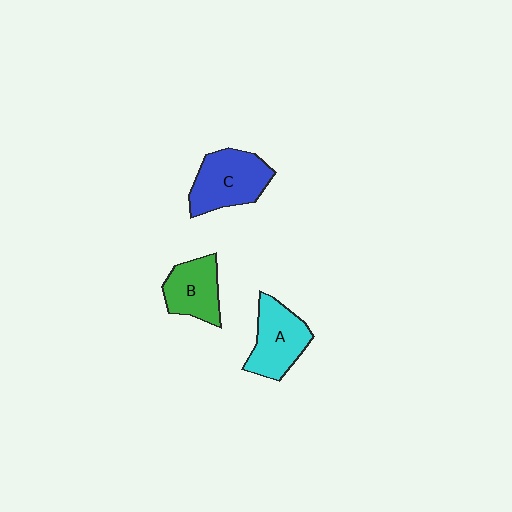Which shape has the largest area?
Shape C (blue).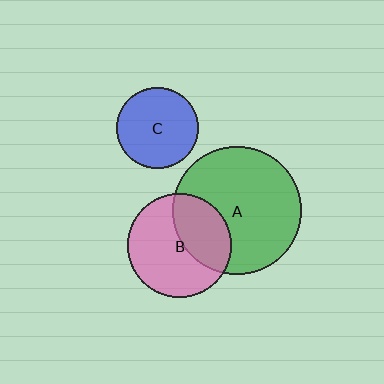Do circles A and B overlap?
Yes.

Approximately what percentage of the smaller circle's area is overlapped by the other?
Approximately 40%.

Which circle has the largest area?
Circle A (green).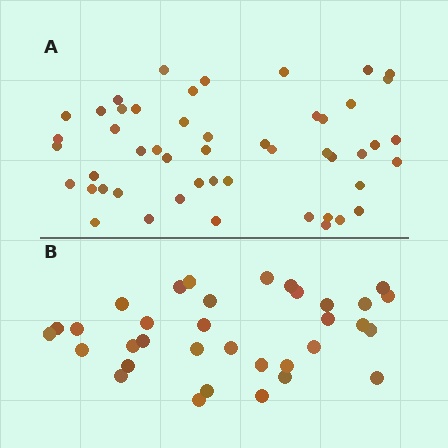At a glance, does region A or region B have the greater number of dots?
Region A (the top region) has more dots.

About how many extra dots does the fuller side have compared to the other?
Region A has approximately 15 more dots than region B.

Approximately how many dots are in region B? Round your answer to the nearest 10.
About 30 dots. (The exact count is 34, which rounds to 30.)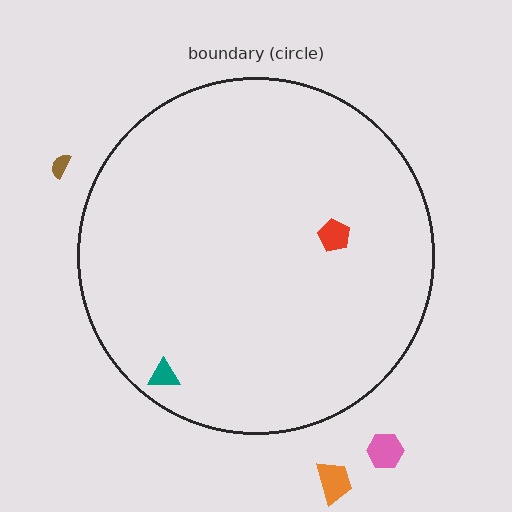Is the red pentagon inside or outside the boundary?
Inside.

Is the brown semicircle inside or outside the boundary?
Outside.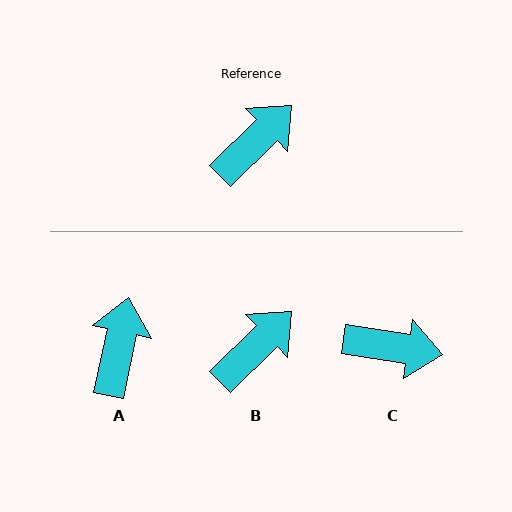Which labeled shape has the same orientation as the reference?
B.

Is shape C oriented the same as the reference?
No, it is off by about 53 degrees.